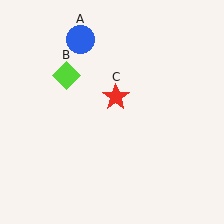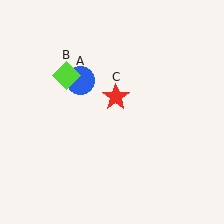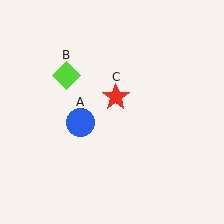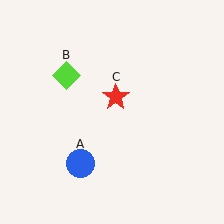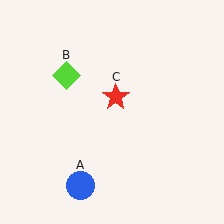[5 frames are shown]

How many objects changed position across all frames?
1 object changed position: blue circle (object A).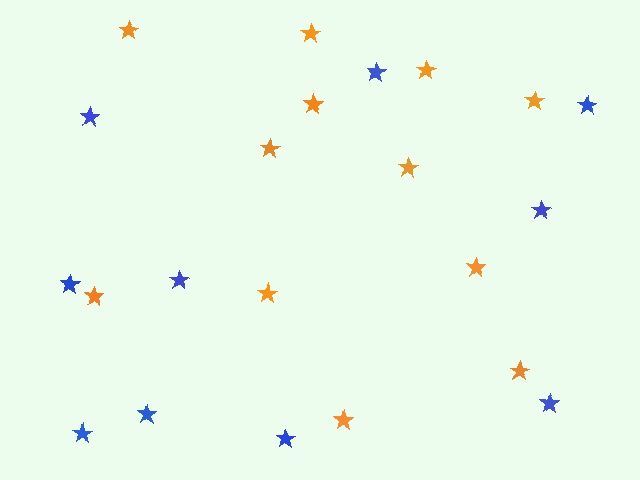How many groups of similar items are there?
There are 2 groups: one group of orange stars (12) and one group of blue stars (10).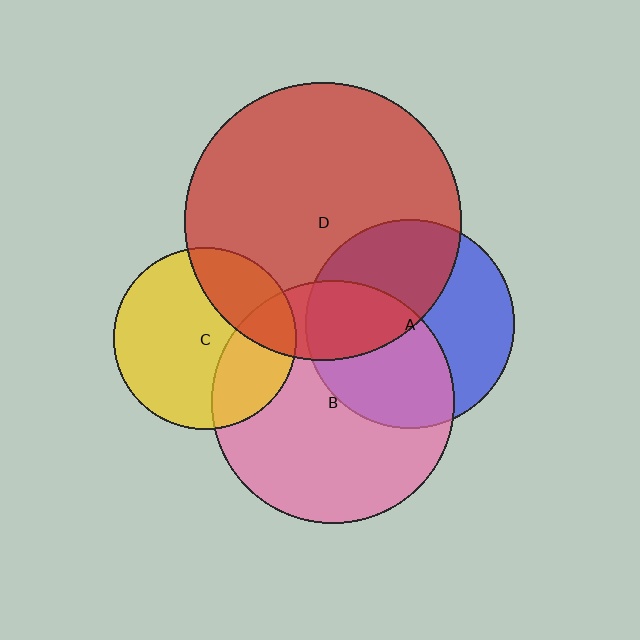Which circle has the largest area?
Circle D (red).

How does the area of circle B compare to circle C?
Approximately 1.8 times.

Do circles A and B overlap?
Yes.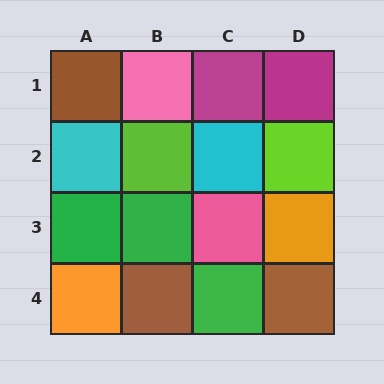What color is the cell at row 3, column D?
Orange.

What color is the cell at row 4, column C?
Green.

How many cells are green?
3 cells are green.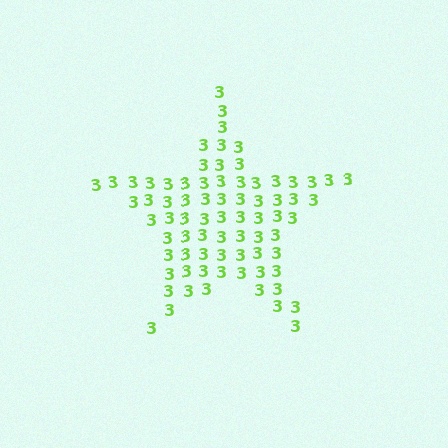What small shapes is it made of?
It is made of small digit 3's.